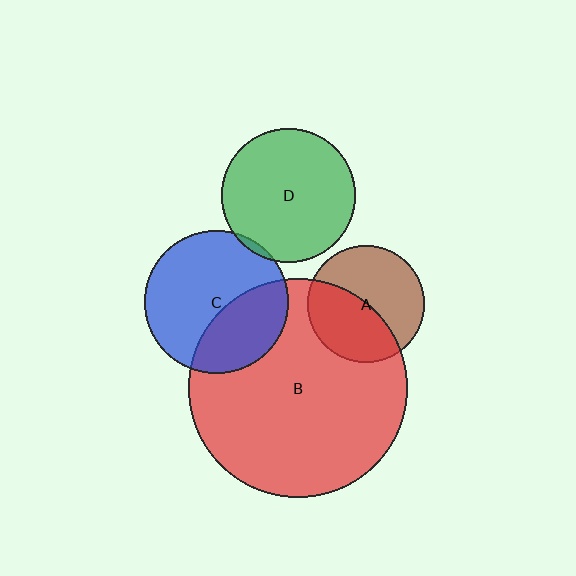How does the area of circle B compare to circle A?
Approximately 3.5 times.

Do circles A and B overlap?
Yes.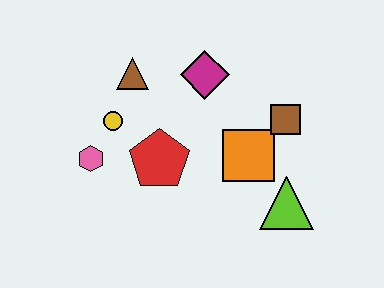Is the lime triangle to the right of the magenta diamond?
Yes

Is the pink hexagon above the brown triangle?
No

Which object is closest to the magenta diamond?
The brown triangle is closest to the magenta diamond.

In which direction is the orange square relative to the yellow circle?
The orange square is to the right of the yellow circle.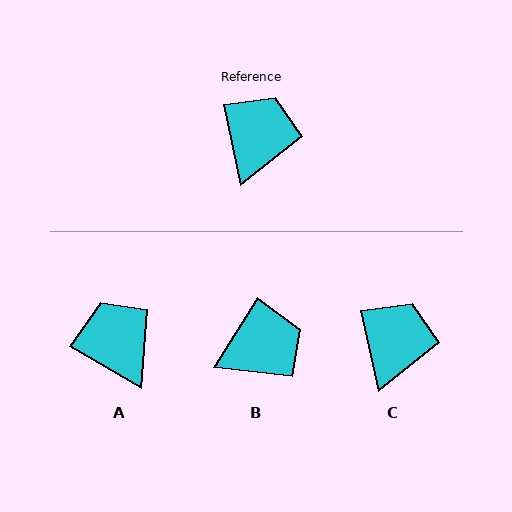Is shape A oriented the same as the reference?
No, it is off by about 47 degrees.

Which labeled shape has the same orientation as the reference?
C.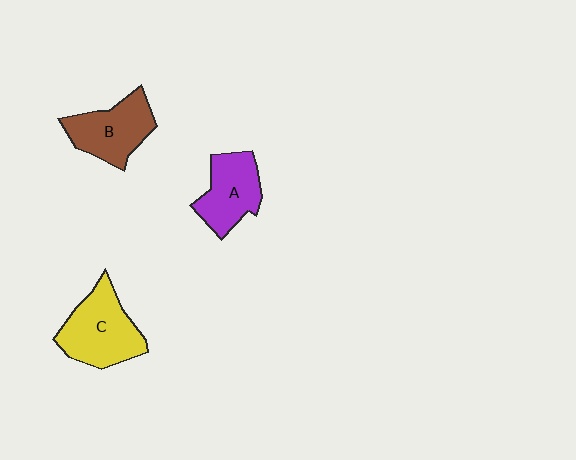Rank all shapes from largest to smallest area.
From largest to smallest: C (yellow), B (brown), A (purple).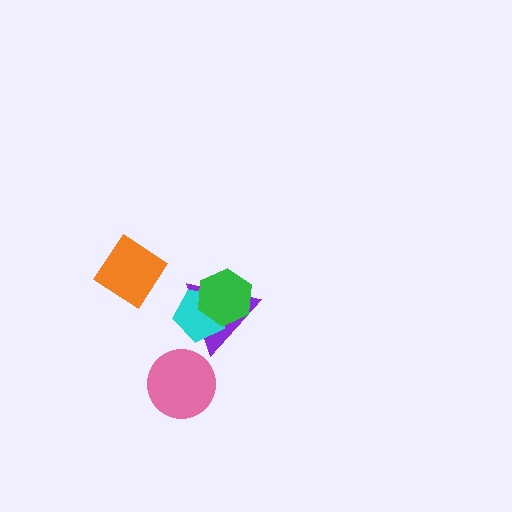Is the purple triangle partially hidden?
Yes, it is partially covered by another shape.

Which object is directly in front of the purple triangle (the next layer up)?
The cyan pentagon is directly in front of the purple triangle.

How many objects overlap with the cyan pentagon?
2 objects overlap with the cyan pentagon.